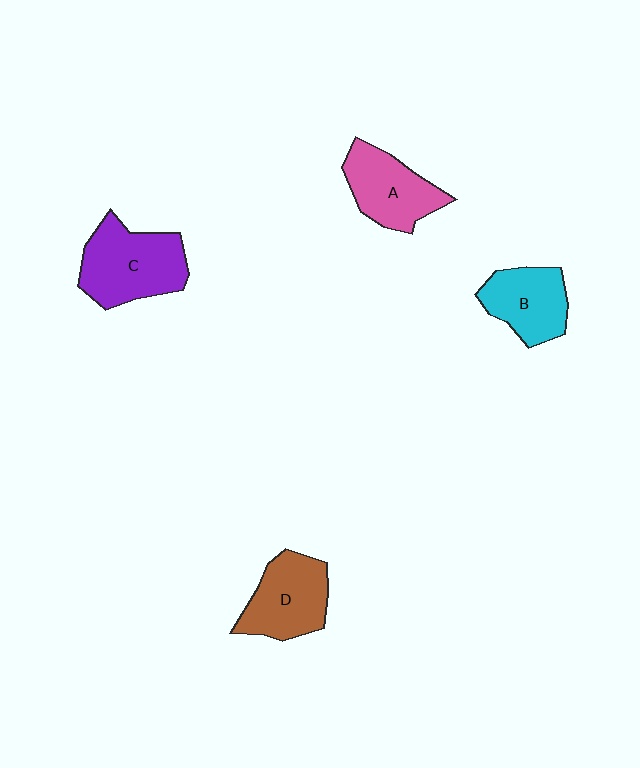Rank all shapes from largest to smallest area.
From largest to smallest: C (purple), D (brown), A (pink), B (cyan).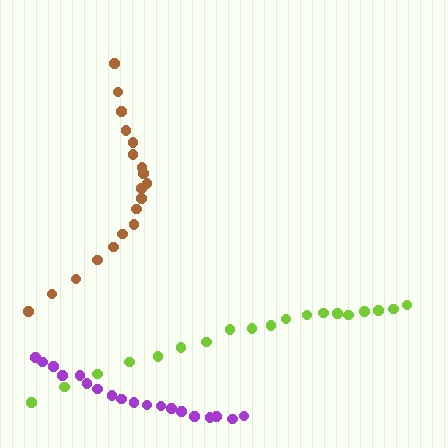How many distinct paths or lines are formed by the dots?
There are 3 distinct paths.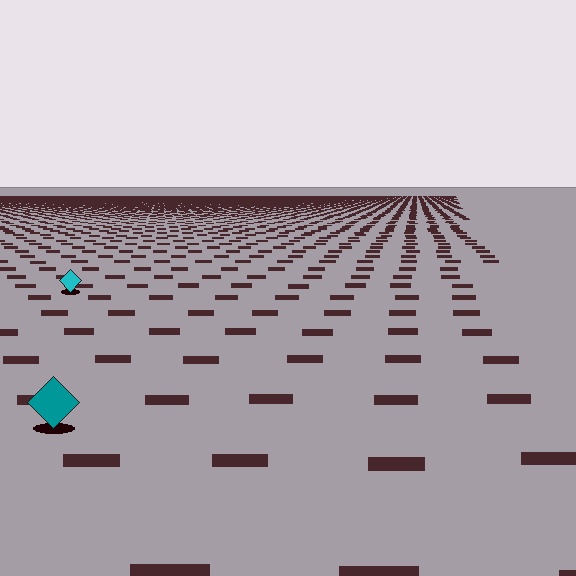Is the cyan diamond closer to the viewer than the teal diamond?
No. The teal diamond is closer — you can tell from the texture gradient: the ground texture is coarser near it.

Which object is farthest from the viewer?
The cyan diamond is farthest from the viewer. It appears smaller and the ground texture around it is denser.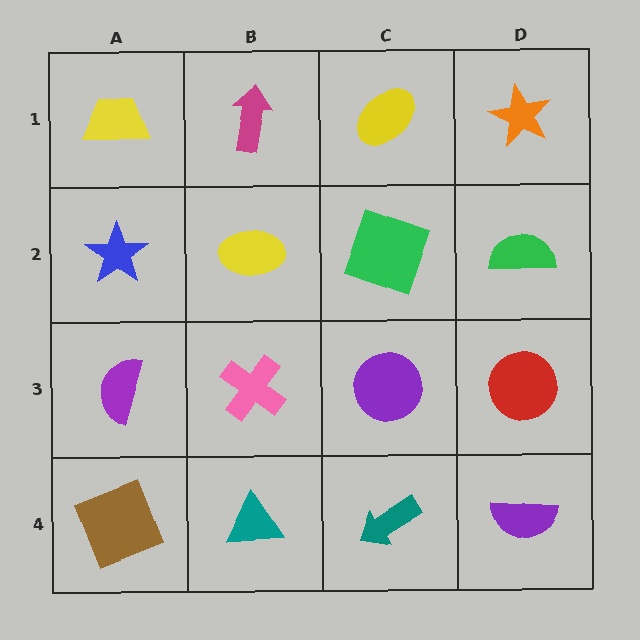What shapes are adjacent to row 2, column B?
A magenta arrow (row 1, column B), a pink cross (row 3, column B), a blue star (row 2, column A), a green square (row 2, column C).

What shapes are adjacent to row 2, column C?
A yellow ellipse (row 1, column C), a purple circle (row 3, column C), a yellow ellipse (row 2, column B), a green semicircle (row 2, column D).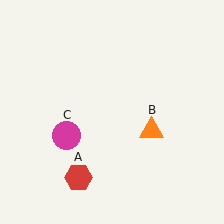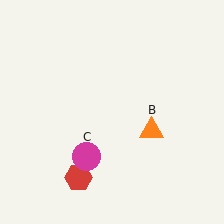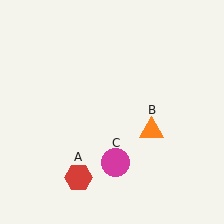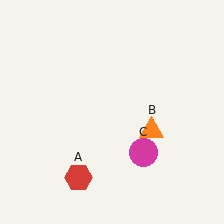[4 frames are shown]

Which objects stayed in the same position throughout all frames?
Red hexagon (object A) and orange triangle (object B) remained stationary.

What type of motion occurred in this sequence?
The magenta circle (object C) rotated counterclockwise around the center of the scene.